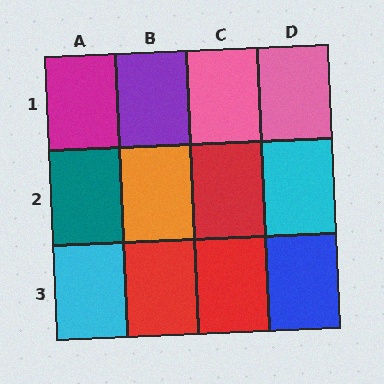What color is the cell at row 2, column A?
Teal.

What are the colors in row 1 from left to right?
Magenta, purple, pink, pink.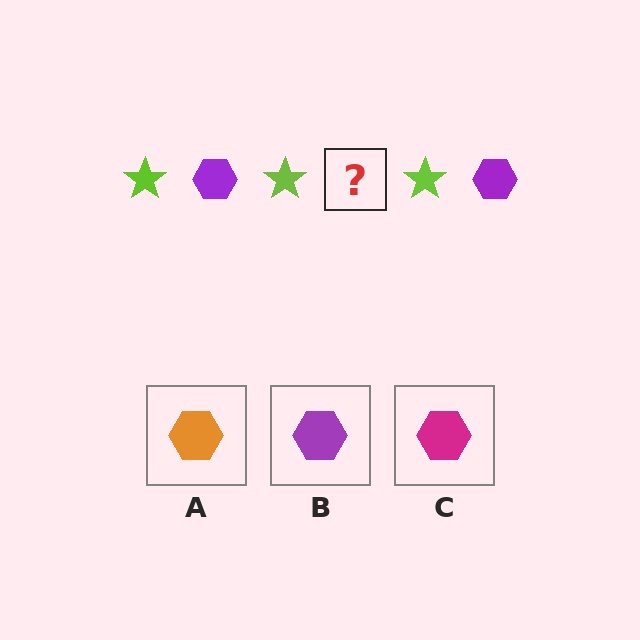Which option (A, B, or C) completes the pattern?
B.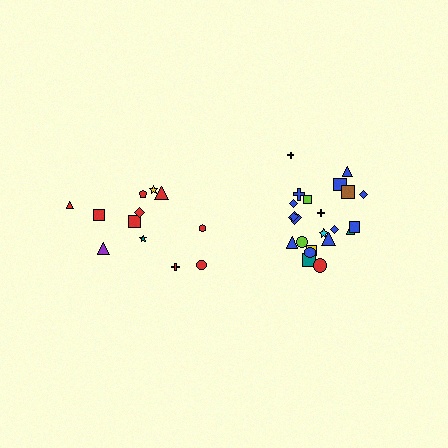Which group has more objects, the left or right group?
The right group.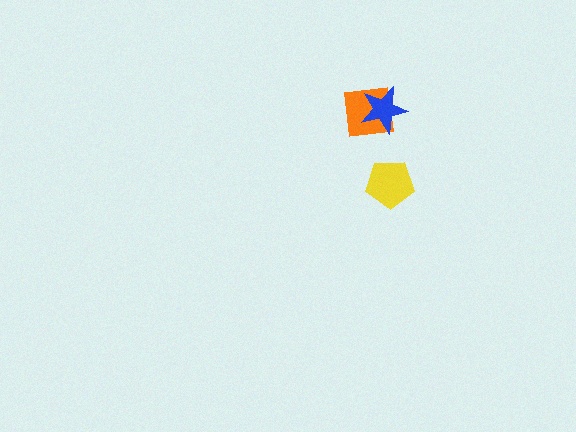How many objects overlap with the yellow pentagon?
0 objects overlap with the yellow pentagon.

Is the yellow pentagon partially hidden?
No, no other shape covers it.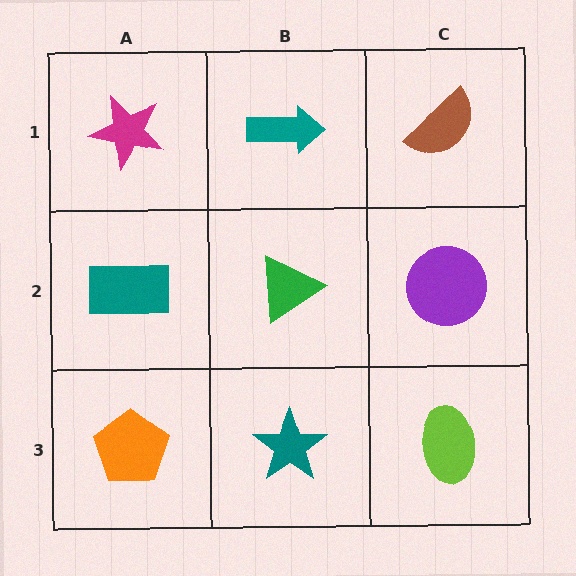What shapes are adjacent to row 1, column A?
A teal rectangle (row 2, column A), a teal arrow (row 1, column B).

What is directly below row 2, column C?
A lime ellipse.